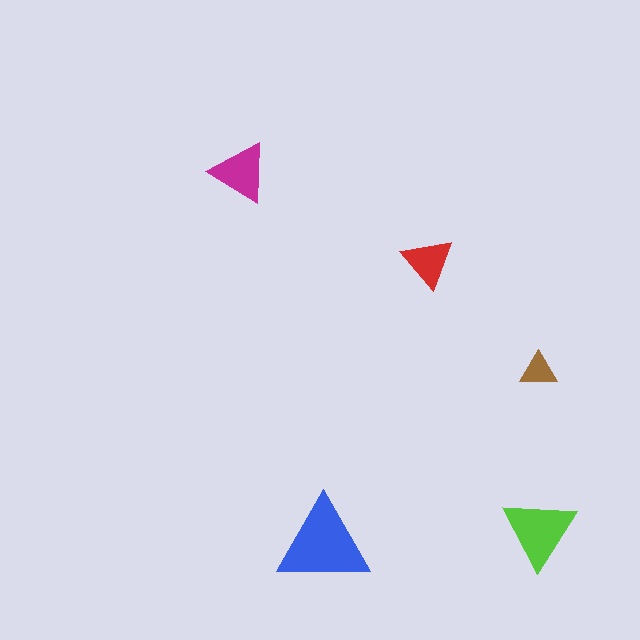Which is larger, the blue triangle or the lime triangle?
The blue one.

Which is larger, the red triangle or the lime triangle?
The lime one.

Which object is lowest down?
The blue triangle is bottommost.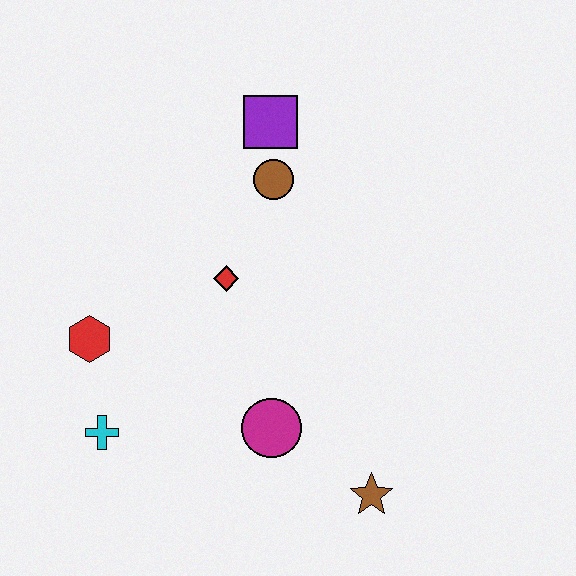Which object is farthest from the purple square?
The brown star is farthest from the purple square.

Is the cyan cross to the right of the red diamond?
No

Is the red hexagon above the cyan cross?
Yes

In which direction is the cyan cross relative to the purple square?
The cyan cross is below the purple square.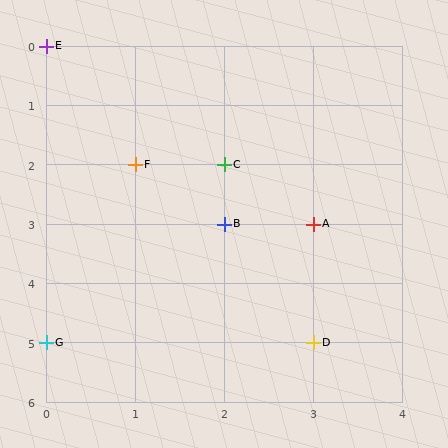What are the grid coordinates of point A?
Point A is at grid coordinates (3, 3).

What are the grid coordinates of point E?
Point E is at grid coordinates (0, 0).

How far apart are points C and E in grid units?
Points C and E are 2 columns and 2 rows apart (about 2.8 grid units diagonally).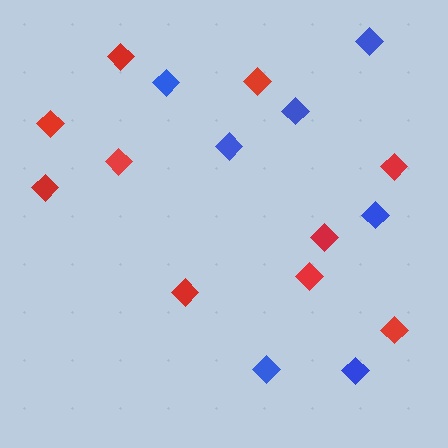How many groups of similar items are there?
There are 2 groups: one group of red diamonds (10) and one group of blue diamonds (7).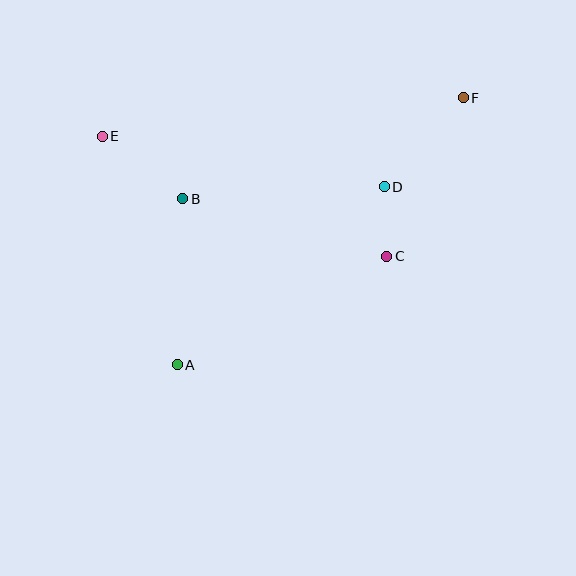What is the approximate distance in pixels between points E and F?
The distance between E and F is approximately 363 pixels.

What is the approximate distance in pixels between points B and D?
The distance between B and D is approximately 202 pixels.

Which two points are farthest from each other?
Points A and F are farthest from each other.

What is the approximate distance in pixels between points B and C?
The distance between B and C is approximately 212 pixels.